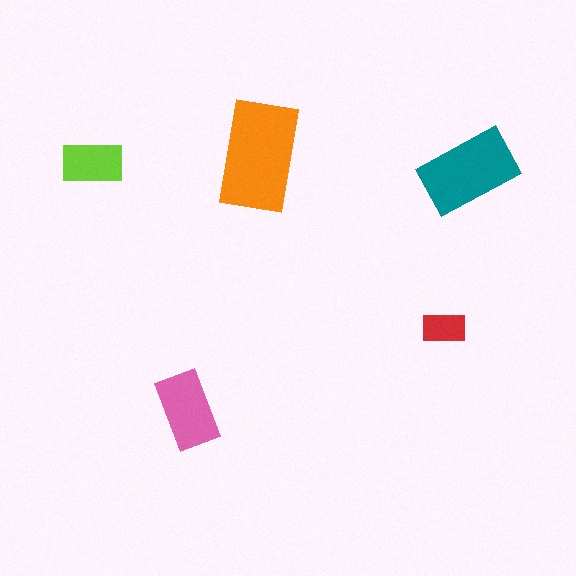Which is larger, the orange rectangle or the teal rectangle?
The orange one.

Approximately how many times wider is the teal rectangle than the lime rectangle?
About 1.5 times wider.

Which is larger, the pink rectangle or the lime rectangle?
The pink one.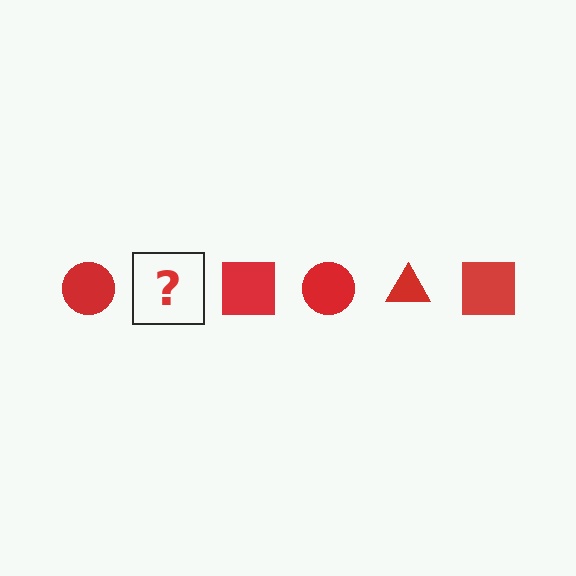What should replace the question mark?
The question mark should be replaced with a red triangle.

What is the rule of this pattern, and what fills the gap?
The rule is that the pattern cycles through circle, triangle, square shapes in red. The gap should be filled with a red triangle.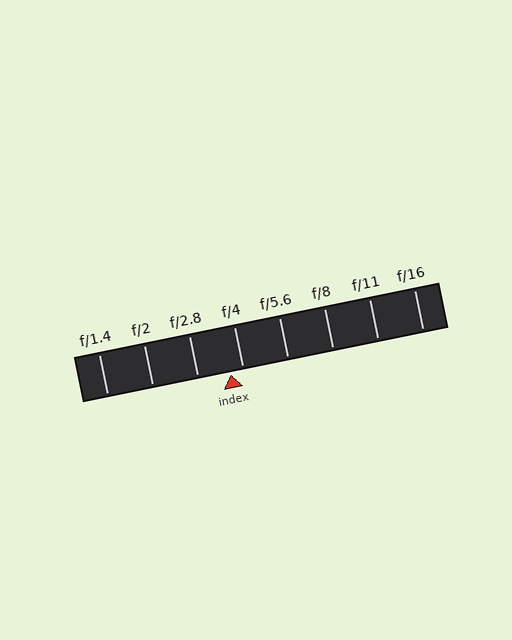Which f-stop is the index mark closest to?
The index mark is closest to f/4.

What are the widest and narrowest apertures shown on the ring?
The widest aperture shown is f/1.4 and the narrowest is f/16.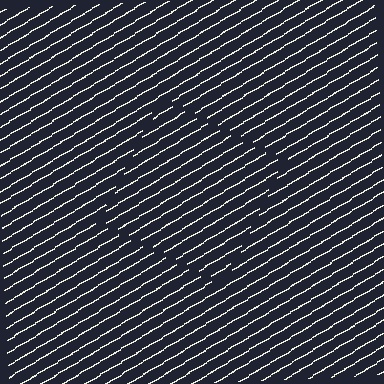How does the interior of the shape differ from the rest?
The interior of the shape contains the same grating, shifted by half a period — the contour is defined by the phase discontinuity where line-ends from the inner and outer gratings abut.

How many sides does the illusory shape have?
4 sides — the line-ends trace a square.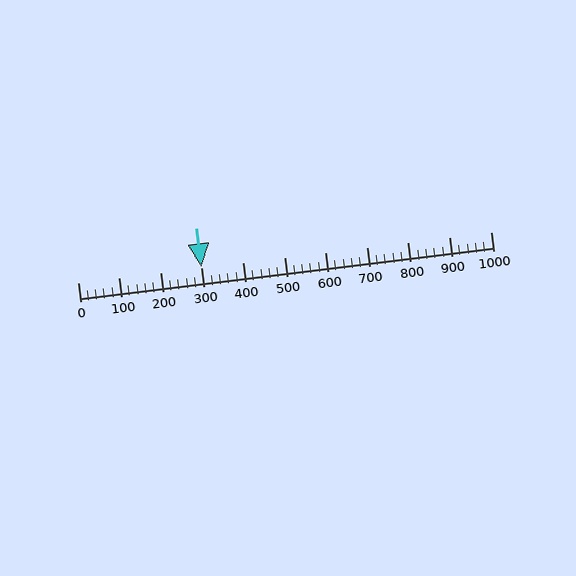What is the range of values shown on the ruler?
The ruler shows values from 0 to 1000.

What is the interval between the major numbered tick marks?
The major tick marks are spaced 100 units apart.